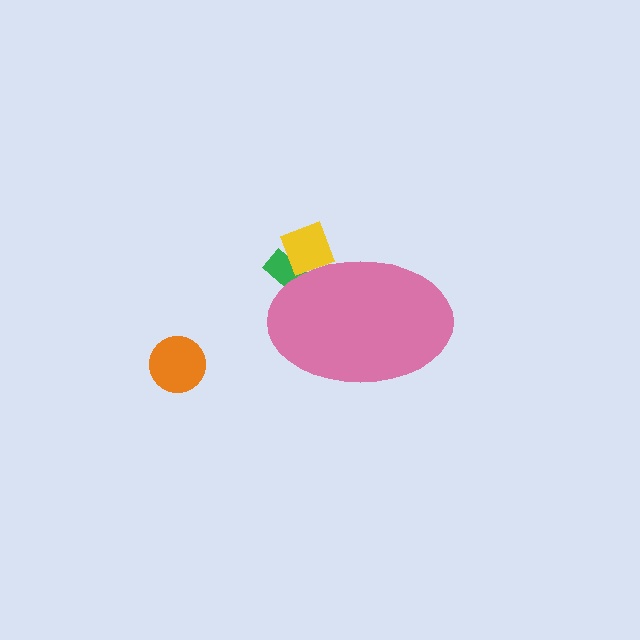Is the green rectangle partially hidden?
Yes, the green rectangle is partially hidden behind the pink ellipse.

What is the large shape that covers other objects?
A pink ellipse.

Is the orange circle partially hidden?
No, the orange circle is fully visible.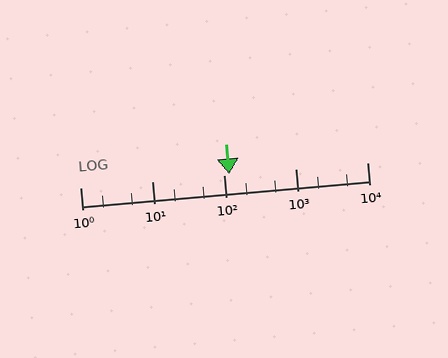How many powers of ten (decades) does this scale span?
The scale spans 4 decades, from 1 to 10000.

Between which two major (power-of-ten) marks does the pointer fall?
The pointer is between 100 and 1000.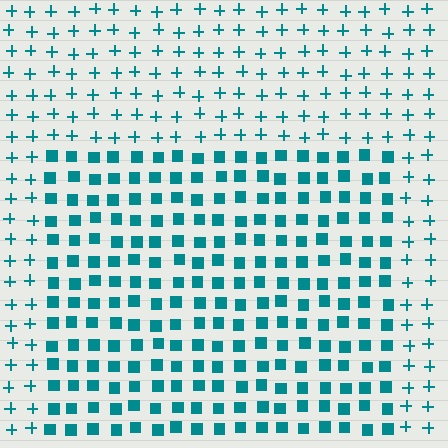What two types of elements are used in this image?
The image uses squares inside the rectangle region and plus signs outside it.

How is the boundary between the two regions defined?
The boundary is defined by a change in element shape: squares inside vs. plus signs outside. All elements share the same color and spacing.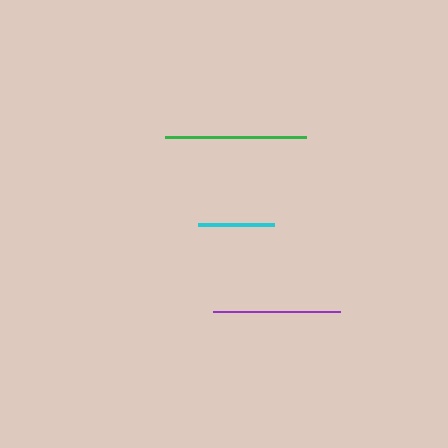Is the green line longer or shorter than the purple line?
The green line is longer than the purple line.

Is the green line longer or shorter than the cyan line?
The green line is longer than the cyan line.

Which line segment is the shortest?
The cyan line is the shortest at approximately 76 pixels.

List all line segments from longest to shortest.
From longest to shortest: green, purple, cyan.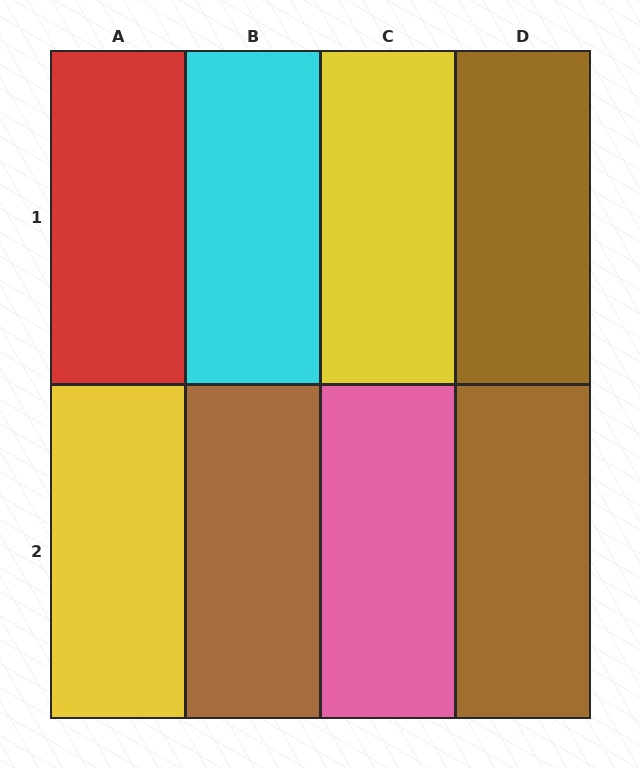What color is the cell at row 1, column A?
Red.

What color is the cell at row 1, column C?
Yellow.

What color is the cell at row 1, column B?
Cyan.